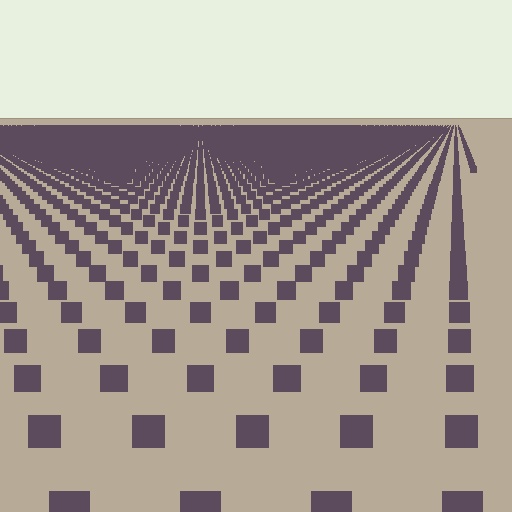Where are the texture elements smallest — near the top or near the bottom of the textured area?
Near the top.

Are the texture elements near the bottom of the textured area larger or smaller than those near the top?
Larger. Near the bottom, elements are closer to the viewer and appear at a bigger on-screen size.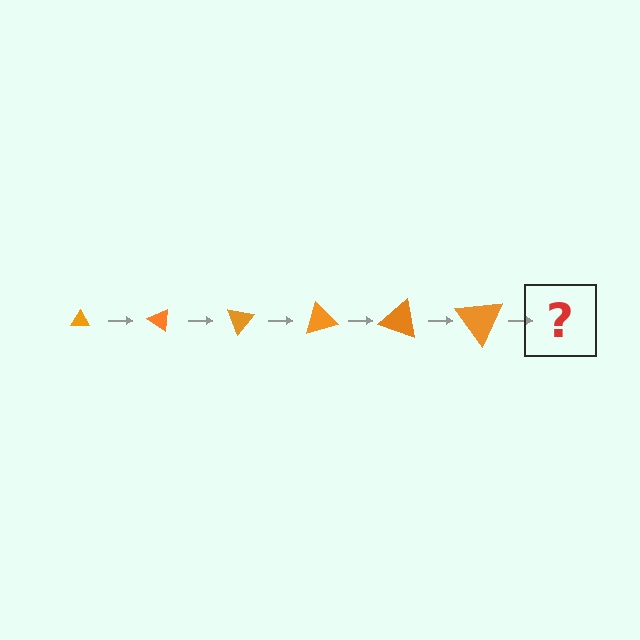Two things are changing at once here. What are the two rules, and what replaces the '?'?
The two rules are that the triangle grows larger each step and it rotates 35 degrees each step. The '?' should be a triangle, larger than the previous one and rotated 210 degrees from the start.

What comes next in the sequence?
The next element should be a triangle, larger than the previous one and rotated 210 degrees from the start.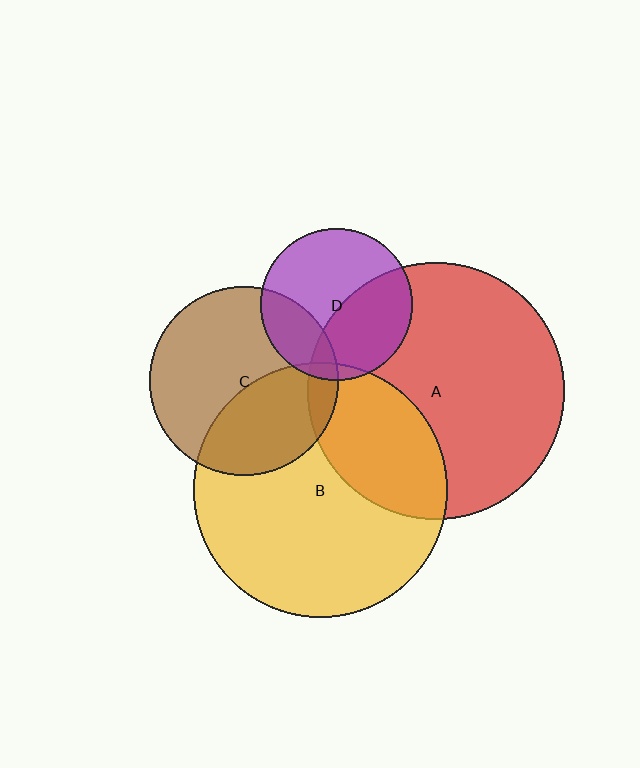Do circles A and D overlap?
Yes.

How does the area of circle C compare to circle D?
Approximately 1.6 times.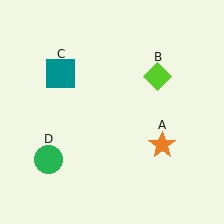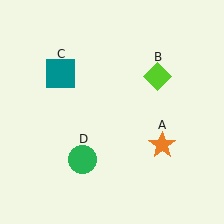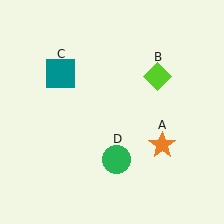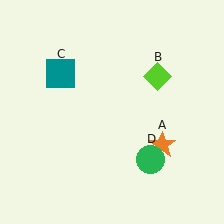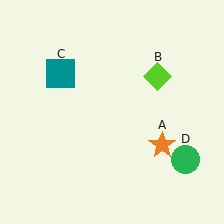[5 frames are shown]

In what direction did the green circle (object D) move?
The green circle (object D) moved right.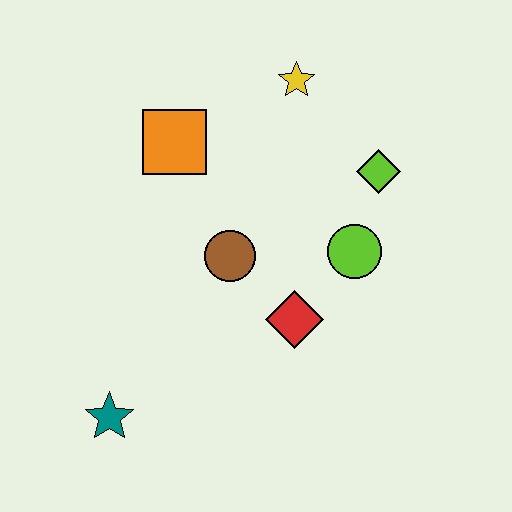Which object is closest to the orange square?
The brown circle is closest to the orange square.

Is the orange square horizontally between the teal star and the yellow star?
Yes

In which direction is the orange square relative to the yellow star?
The orange square is to the left of the yellow star.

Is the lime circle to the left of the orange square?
No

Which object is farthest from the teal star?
The yellow star is farthest from the teal star.